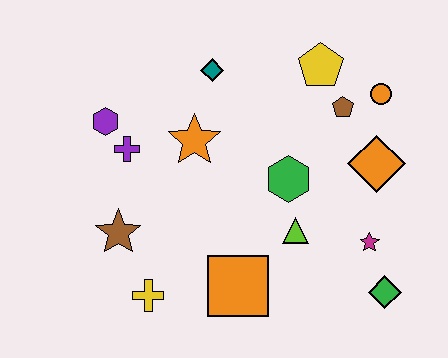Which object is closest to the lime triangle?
The green hexagon is closest to the lime triangle.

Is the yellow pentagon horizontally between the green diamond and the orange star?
Yes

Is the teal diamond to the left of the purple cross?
No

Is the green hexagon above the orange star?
No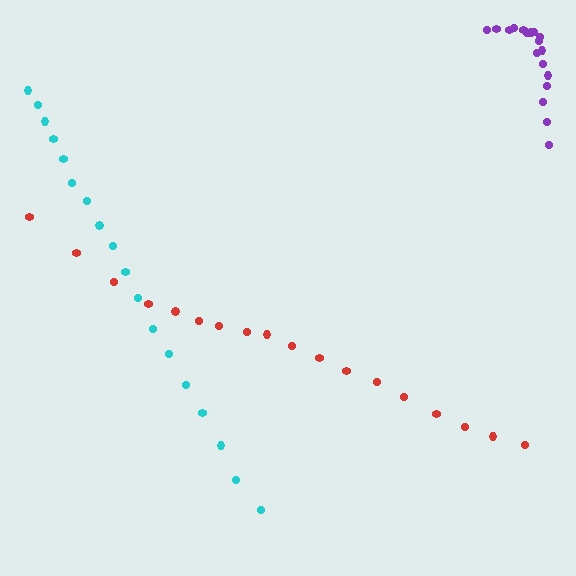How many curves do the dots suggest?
There are 3 distinct paths.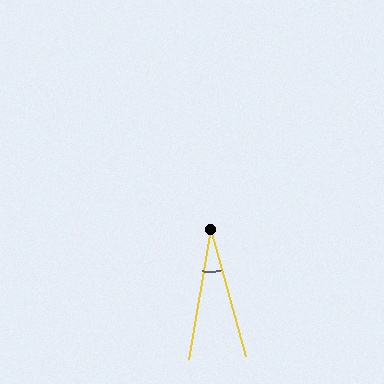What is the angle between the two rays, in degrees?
Approximately 25 degrees.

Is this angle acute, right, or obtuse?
It is acute.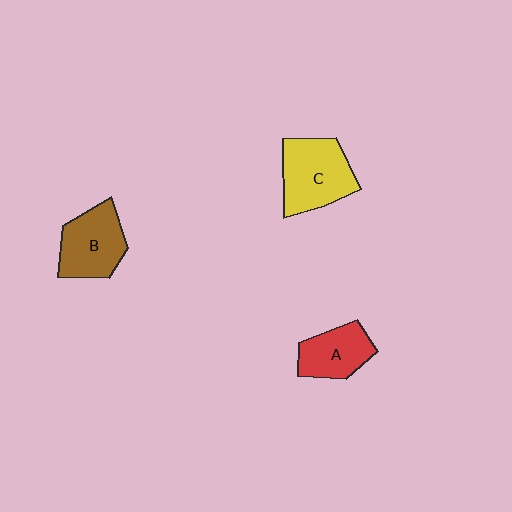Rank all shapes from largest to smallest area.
From largest to smallest: C (yellow), B (brown), A (red).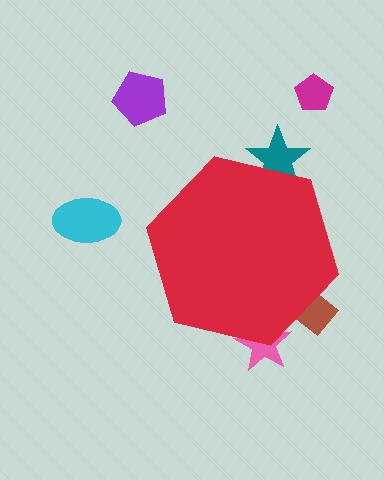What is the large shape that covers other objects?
A red hexagon.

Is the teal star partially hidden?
Yes, the teal star is partially hidden behind the red hexagon.